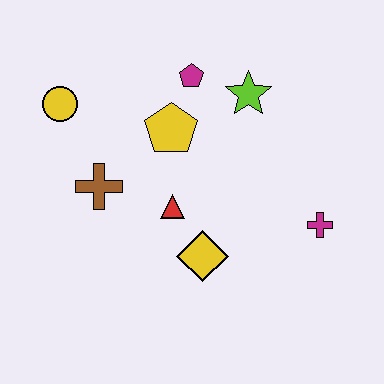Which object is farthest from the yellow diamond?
The yellow circle is farthest from the yellow diamond.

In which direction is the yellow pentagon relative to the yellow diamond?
The yellow pentagon is above the yellow diamond.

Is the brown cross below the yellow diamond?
No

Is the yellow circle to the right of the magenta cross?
No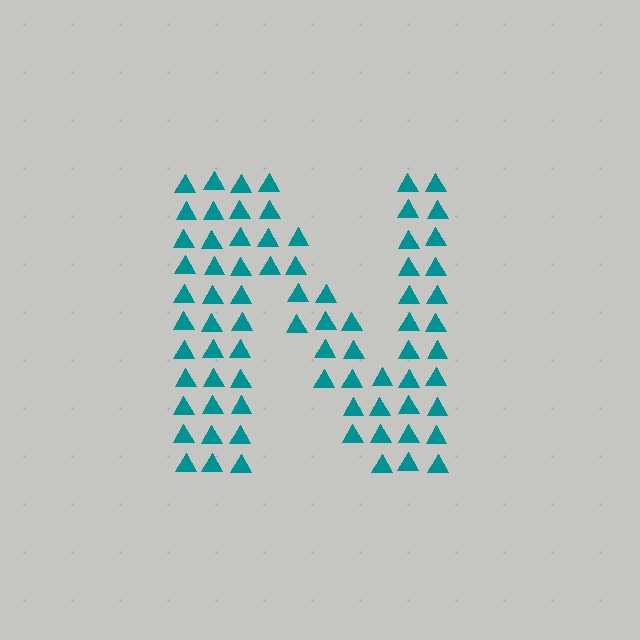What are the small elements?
The small elements are triangles.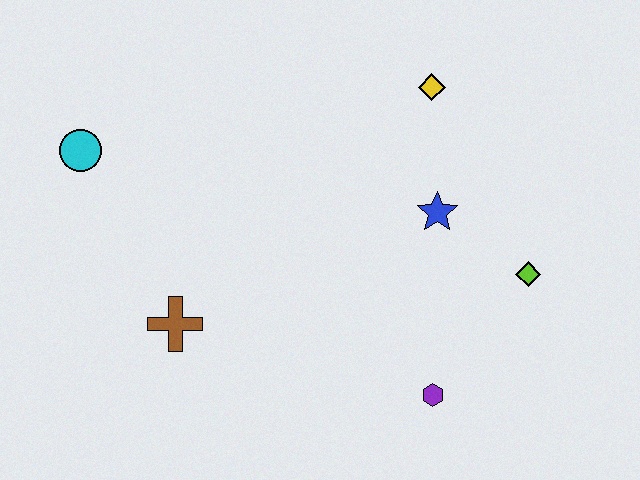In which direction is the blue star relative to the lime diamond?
The blue star is to the left of the lime diamond.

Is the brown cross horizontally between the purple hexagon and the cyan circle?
Yes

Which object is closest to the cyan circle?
The brown cross is closest to the cyan circle.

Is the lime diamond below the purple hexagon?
No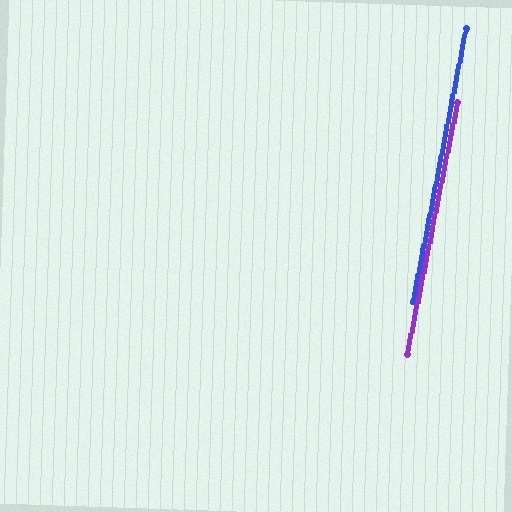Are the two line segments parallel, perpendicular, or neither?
Parallel — their directions differ by only 0.4°.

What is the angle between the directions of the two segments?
Approximately 0 degrees.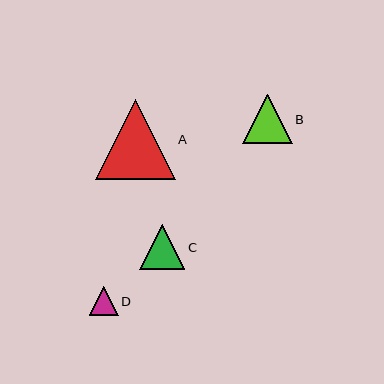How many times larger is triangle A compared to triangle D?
Triangle A is approximately 2.7 times the size of triangle D.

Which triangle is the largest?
Triangle A is the largest with a size of approximately 79 pixels.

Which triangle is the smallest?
Triangle D is the smallest with a size of approximately 29 pixels.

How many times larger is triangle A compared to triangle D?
Triangle A is approximately 2.7 times the size of triangle D.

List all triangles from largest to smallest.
From largest to smallest: A, B, C, D.